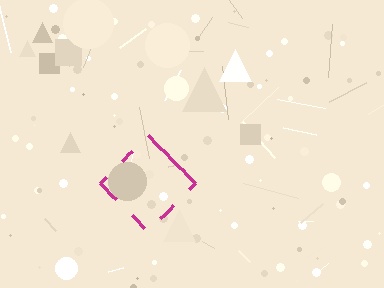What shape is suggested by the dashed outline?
The dashed outline suggests a diamond.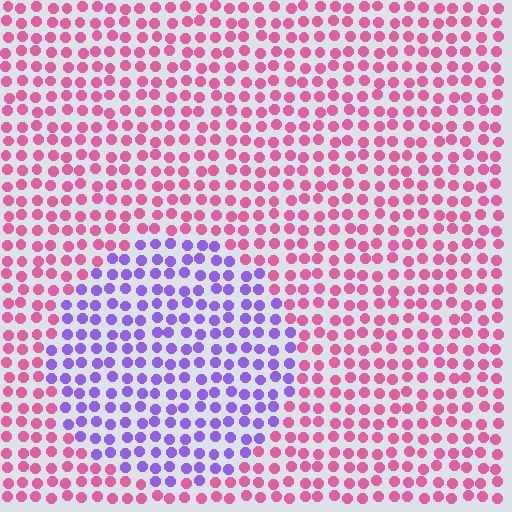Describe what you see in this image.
The image is filled with small pink elements in a uniform arrangement. A circle-shaped region is visible where the elements are tinted to a slightly different hue, forming a subtle color boundary.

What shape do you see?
I see a circle.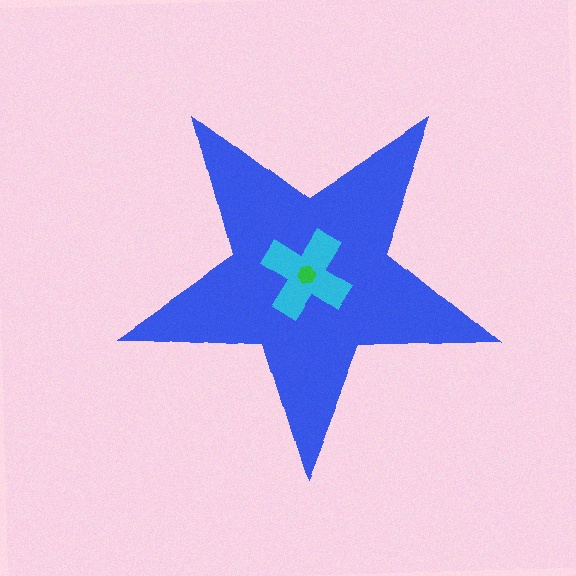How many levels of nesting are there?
3.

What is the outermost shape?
The blue star.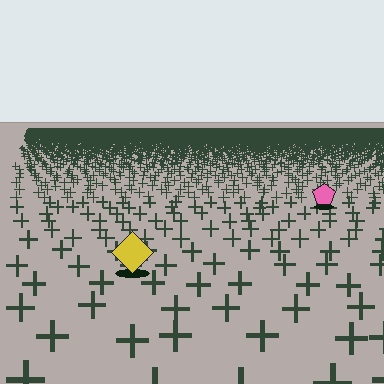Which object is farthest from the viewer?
The pink pentagon is farthest from the viewer. It appears smaller and the ground texture around it is denser.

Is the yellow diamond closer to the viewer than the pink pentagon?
Yes. The yellow diamond is closer — you can tell from the texture gradient: the ground texture is coarser near it.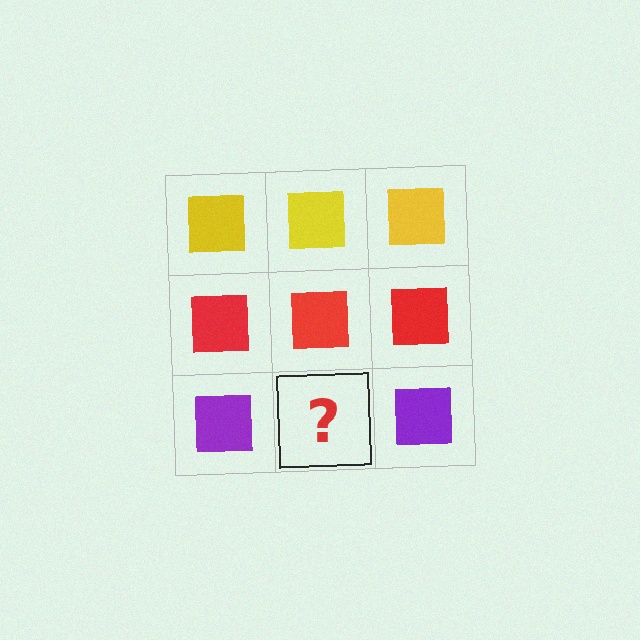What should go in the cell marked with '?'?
The missing cell should contain a purple square.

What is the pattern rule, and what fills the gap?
The rule is that each row has a consistent color. The gap should be filled with a purple square.